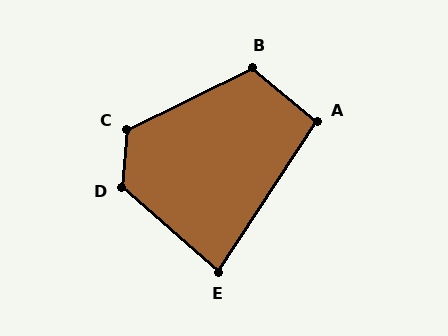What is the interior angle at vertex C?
Approximately 122 degrees (obtuse).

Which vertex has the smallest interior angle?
E, at approximately 82 degrees.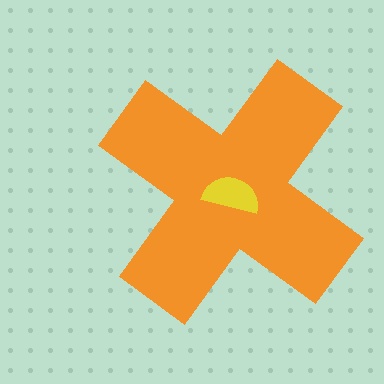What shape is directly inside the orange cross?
The yellow semicircle.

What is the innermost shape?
The yellow semicircle.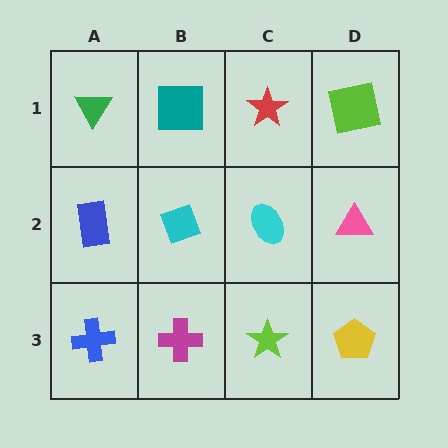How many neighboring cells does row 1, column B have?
3.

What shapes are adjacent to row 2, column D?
A lime square (row 1, column D), a yellow pentagon (row 3, column D), a cyan ellipse (row 2, column C).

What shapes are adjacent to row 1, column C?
A cyan ellipse (row 2, column C), a teal square (row 1, column B), a lime square (row 1, column D).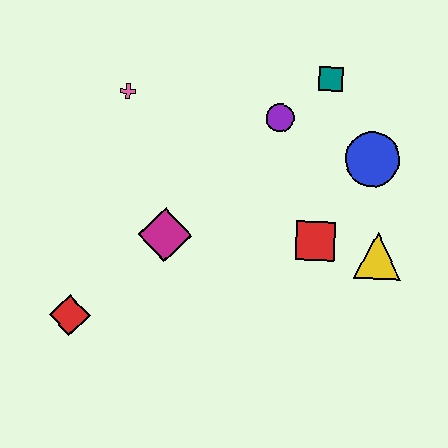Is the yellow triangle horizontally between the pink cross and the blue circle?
No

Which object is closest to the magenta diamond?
The red diamond is closest to the magenta diamond.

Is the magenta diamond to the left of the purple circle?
Yes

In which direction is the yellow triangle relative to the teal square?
The yellow triangle is below the teal square.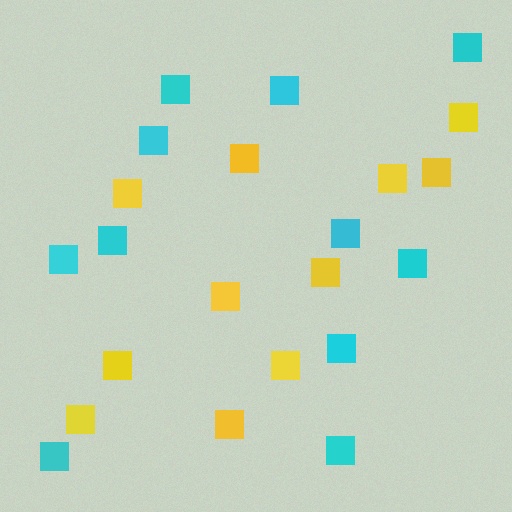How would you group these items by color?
There are 2 groups: one group of cyan squares (11) and one group of yellow squares (11).